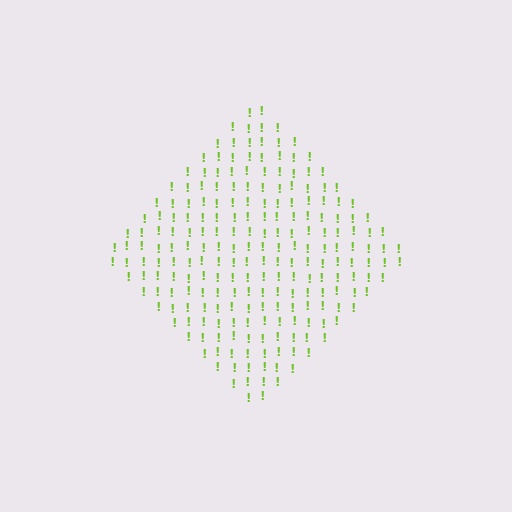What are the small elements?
The small elements are exclamation marks.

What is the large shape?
The large shape is a diamond.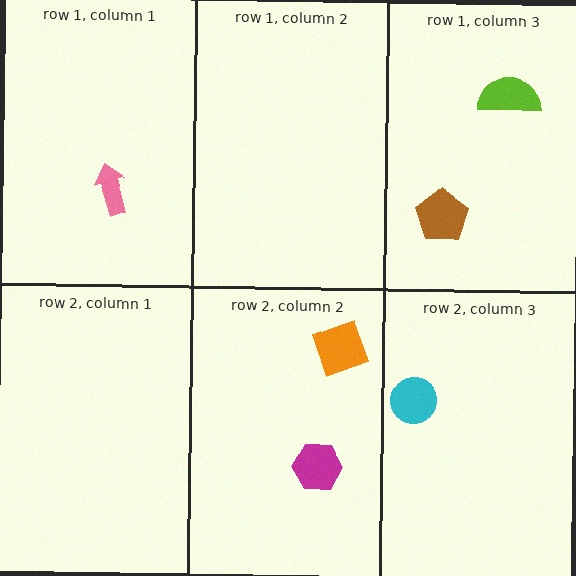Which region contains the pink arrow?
The row 1, column 1 region.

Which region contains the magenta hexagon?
The row 2, column 2 region.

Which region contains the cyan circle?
The row 2, column 3 region.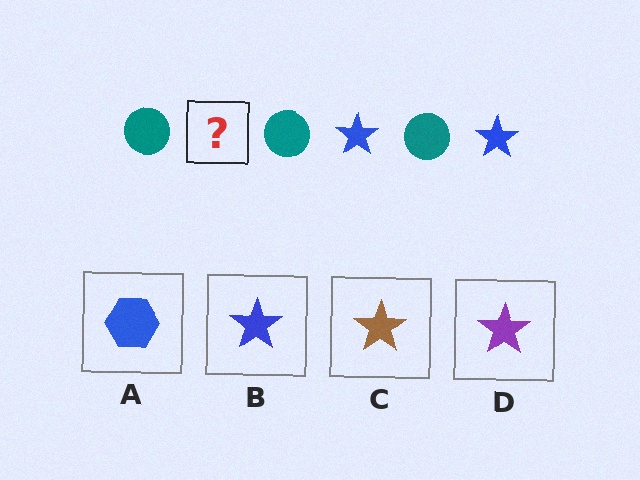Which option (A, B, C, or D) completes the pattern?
B.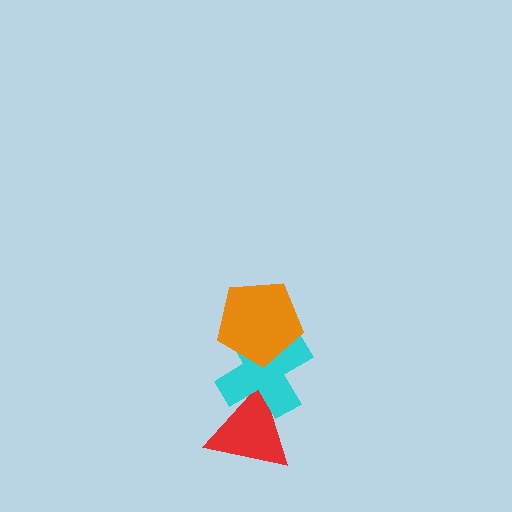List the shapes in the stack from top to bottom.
From top to bottom: the orange pentagon, the cyan cross, the red triangle.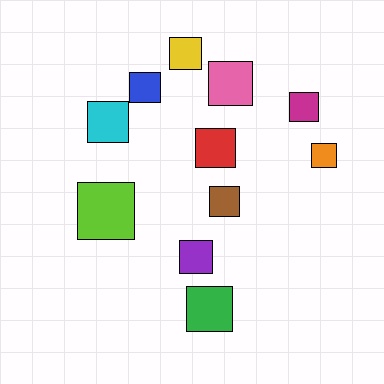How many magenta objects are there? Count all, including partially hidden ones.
There is 1 magenta object.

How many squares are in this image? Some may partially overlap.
There are 11 squares.